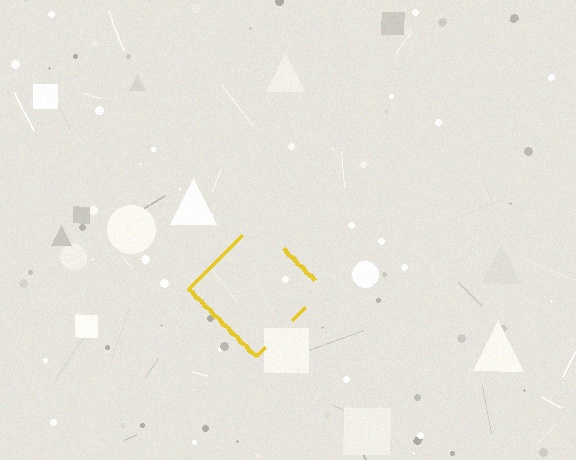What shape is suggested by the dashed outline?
The dashed outline suggests a diamond.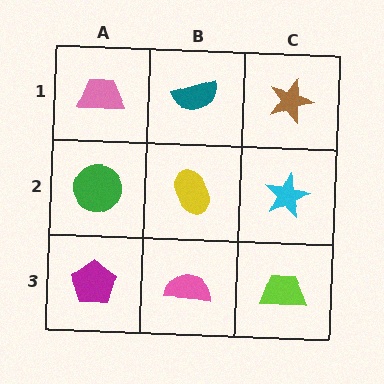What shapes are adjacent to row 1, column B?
A yellow ellipse (row 2, column B), a pink trapezoid (row 1, column A), a brown star (row 1, column C).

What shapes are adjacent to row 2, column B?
A teal semicircle (row 1, column B), a pink semicircle (row 3, column B), a green circle (row 2, column A), a cyan star (row 2, column C).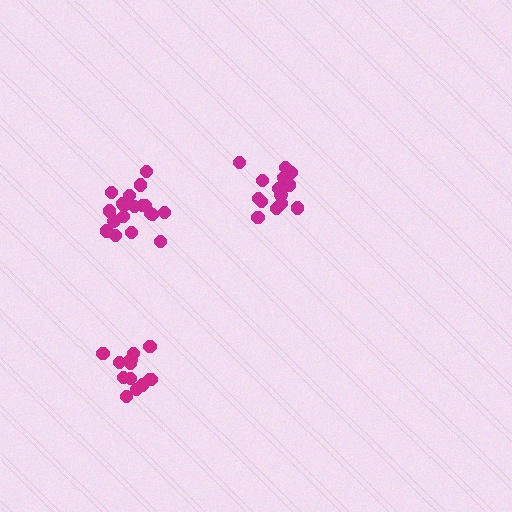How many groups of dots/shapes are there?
There are 3 groups.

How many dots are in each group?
Group 1: 15 dots, Group 2: 19 dots, Group 3: 14 dots (48 total).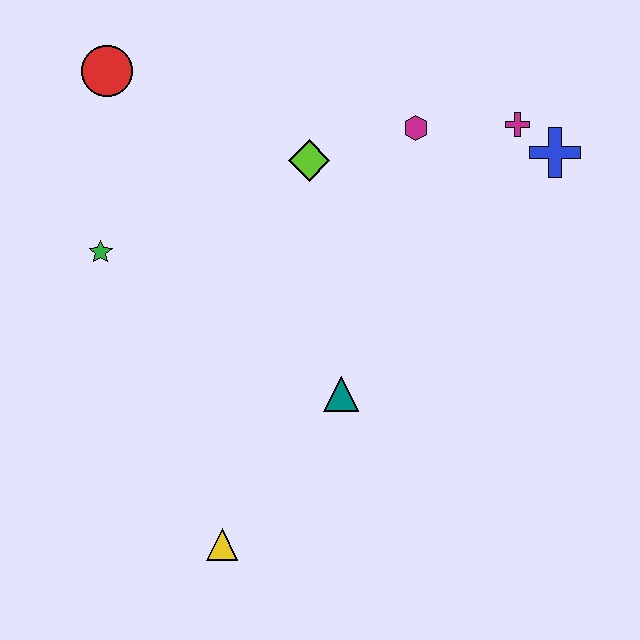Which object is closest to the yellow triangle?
The teal triangle is closest to the yellow triangle.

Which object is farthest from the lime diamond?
The yellow triangle is farthest from the lime diamond.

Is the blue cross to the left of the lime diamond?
No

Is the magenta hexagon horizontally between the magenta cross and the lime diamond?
Yes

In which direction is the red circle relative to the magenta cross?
The red circle is to the left of the magenta cross.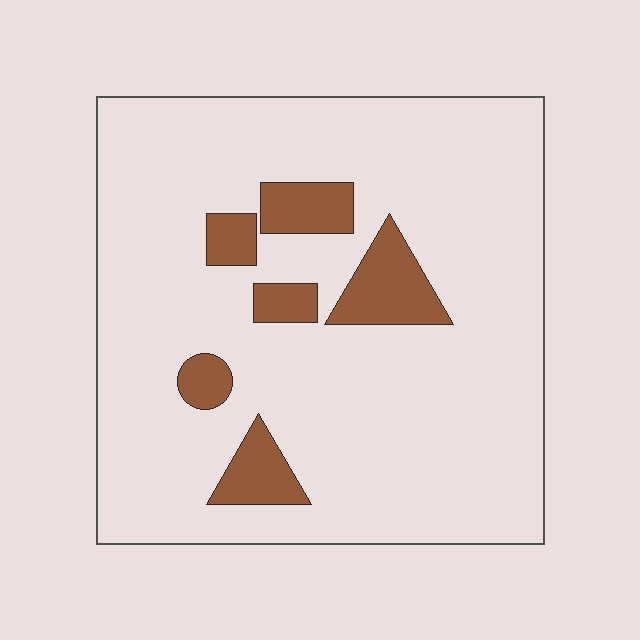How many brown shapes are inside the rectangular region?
6.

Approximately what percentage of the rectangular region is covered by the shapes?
Approximately 10%.